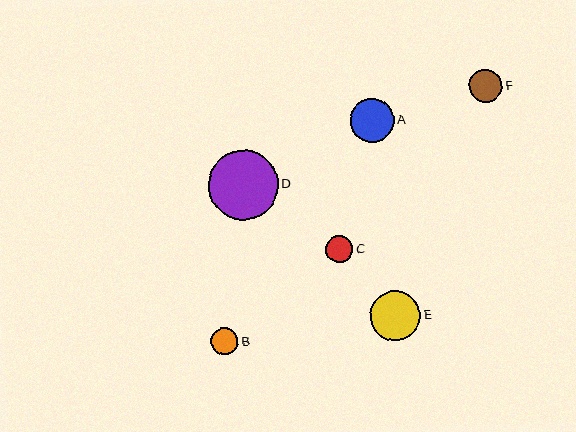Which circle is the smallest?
Circle C is the smallest with a size of approximately 27 pixels.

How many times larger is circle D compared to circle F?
Circle D is approximately 2.1 times the size of circle F.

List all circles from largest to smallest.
From largest to smallest: D, E, A, F, B, C.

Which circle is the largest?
Circle D is the largest with a size of approximately 70 pixels.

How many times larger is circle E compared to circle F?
Circle E is approximately 1.5 times the size of circle F.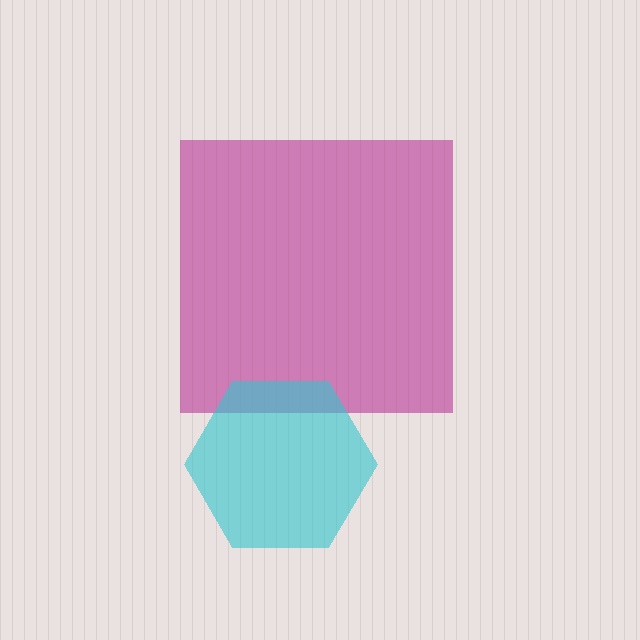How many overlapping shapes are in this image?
There are 2 overlapping shapes in the image.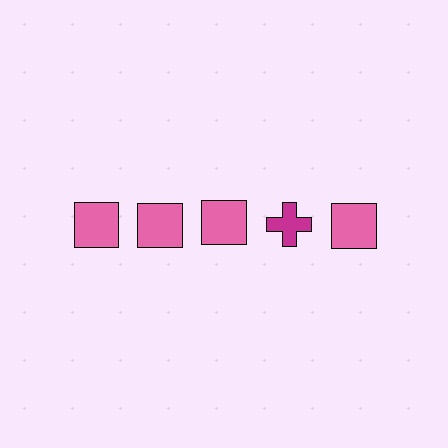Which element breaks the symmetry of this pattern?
The magenta cross in the top row, second from right column breaks the symmetry. All other shapes are pink squares.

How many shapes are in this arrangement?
There are 5 shapes arranged in a grid pattern.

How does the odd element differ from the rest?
It differs in both color (magenta instead of pink) and shape (cross instead of square).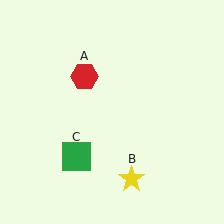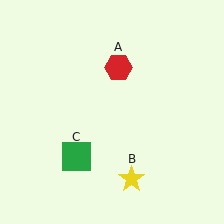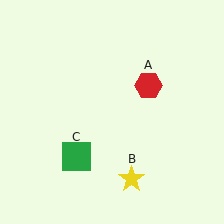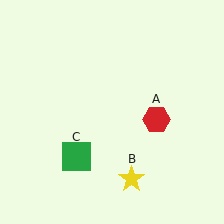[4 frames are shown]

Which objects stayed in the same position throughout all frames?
Yellow star (object B) and green square (object C) remained stationary.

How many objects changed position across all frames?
1 object changed position: red hexagon (object A).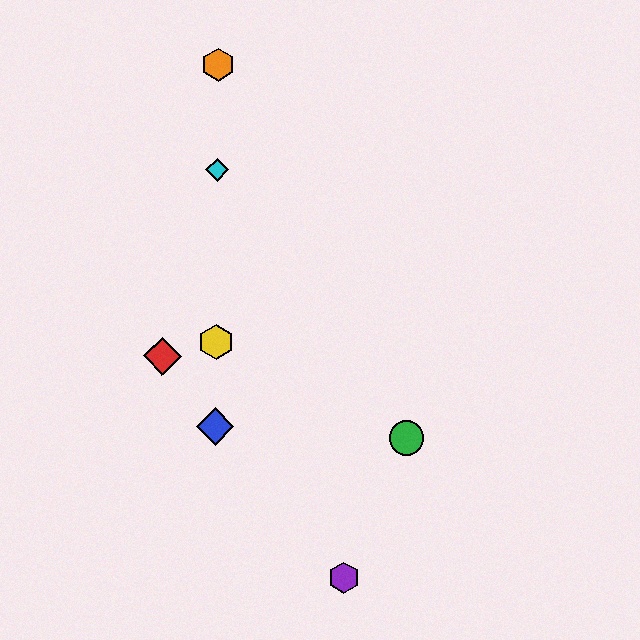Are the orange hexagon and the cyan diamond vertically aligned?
Yes, both are at x≈219.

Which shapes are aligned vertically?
The blue diamond, the yellow hexagon, the orange hexagon, the cyan diamond are aligned vertically.